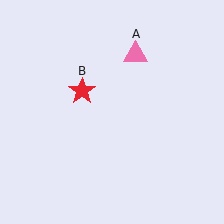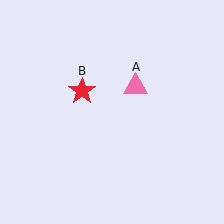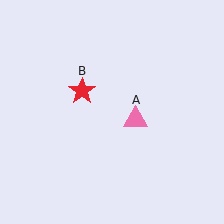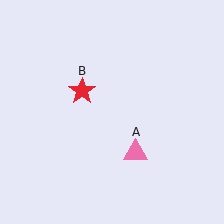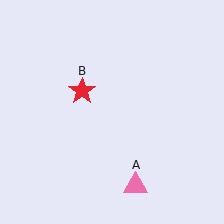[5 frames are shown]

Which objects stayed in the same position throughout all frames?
Red star (object B) remained stationary.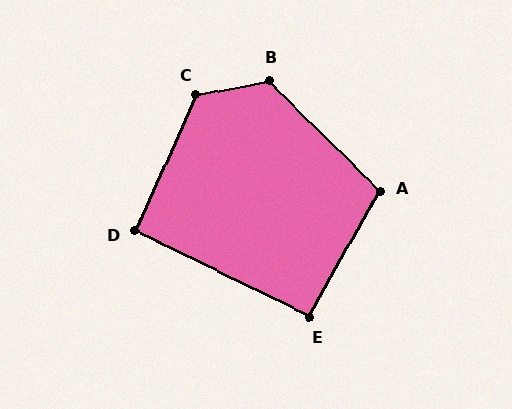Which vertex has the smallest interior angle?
D, at approximately 92 degrees.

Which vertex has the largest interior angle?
C, at approximately 126 degrees.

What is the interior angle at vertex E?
Approximately 93 degrees (approximately right).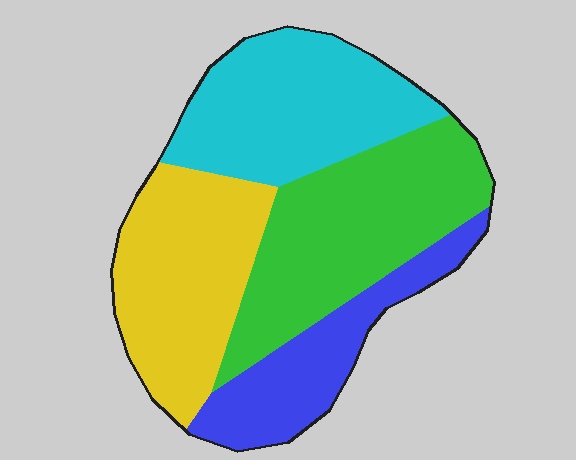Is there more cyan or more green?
Green.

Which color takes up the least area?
Blue, at roughly 15%.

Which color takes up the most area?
Green, at roughly 30%.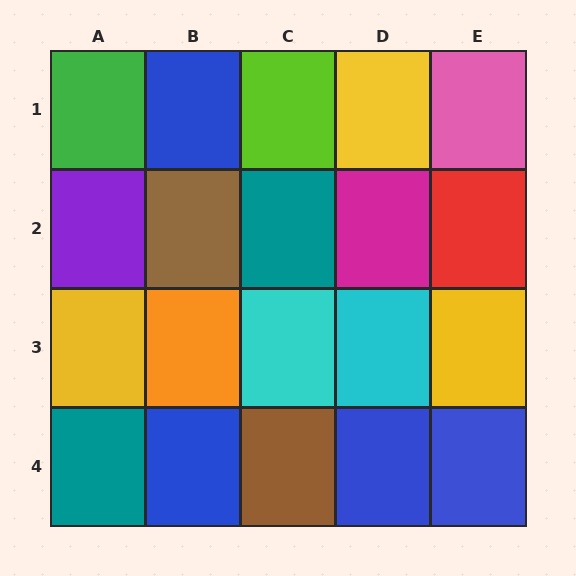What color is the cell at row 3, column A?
Yellow.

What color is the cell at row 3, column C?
Cyan.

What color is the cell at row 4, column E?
Blue.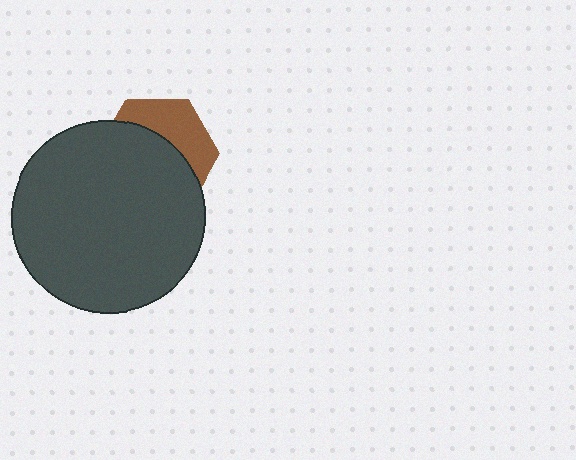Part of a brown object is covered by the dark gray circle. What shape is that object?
It is a hexagon.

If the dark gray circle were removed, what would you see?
You would see the complete brown hexagon.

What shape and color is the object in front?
The object in front is a dark gray circle.